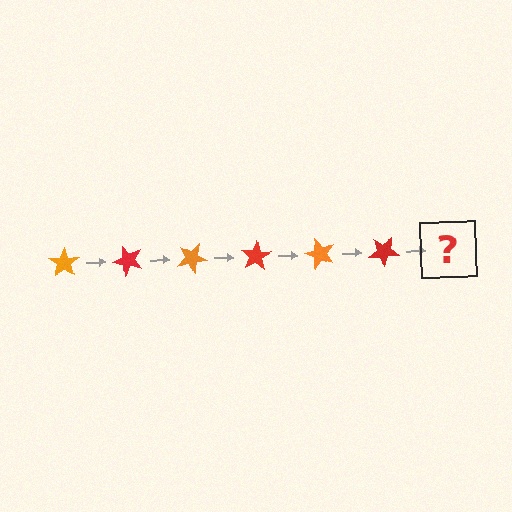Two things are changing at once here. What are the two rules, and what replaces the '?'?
The two rules are that it rotates 50 degrees each step and the color cycles through orange and red. The '?' should be an orange star, rotated 300 degrees from the start.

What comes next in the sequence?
The next element should be an orange star, rotated 300 degrees from the start.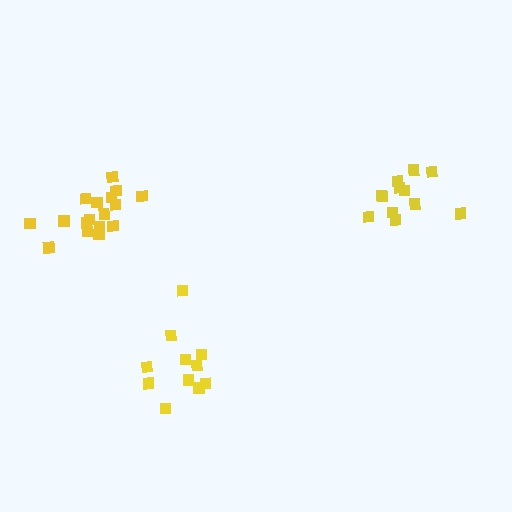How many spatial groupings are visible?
There are 3 spatial groupings.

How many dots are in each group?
Group 1: 17 dots, Group 2: 11 dots, Group 3: 12 dots (40 total).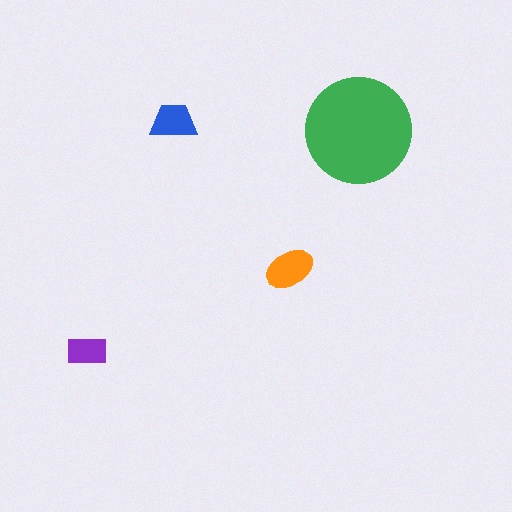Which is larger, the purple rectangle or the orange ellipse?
The orange ellipse.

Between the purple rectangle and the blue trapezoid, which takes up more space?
The blue trapezoid.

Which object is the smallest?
The purple rectangle.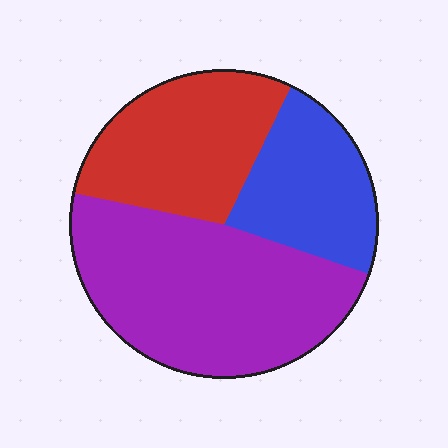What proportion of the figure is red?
Red covers 29% of the figure.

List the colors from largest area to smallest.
From largest to smallest: purple, red, blue.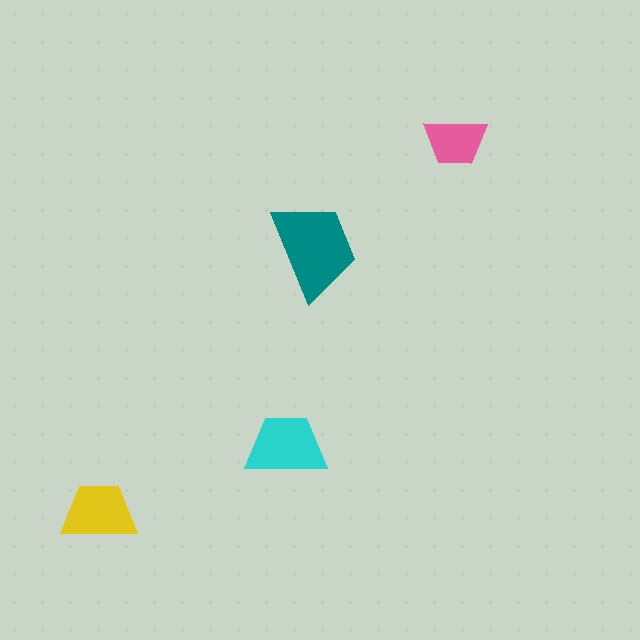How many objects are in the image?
There are 4 objects in the image.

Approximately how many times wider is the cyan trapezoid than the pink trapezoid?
About 1.5 times wider.